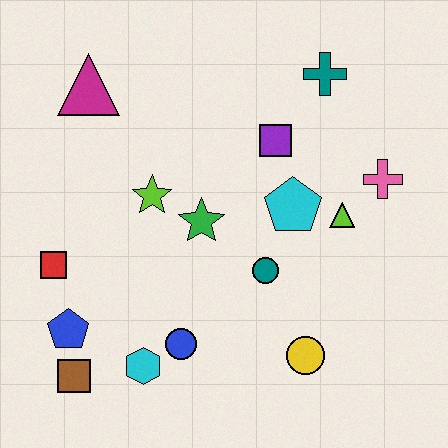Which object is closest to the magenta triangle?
The lime star is closest to the magenta triangle.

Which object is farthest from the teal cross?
The brown square is farthest from the teal cross.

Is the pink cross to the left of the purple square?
No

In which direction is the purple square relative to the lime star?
The purple square is to the right of the lime star.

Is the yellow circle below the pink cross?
Yes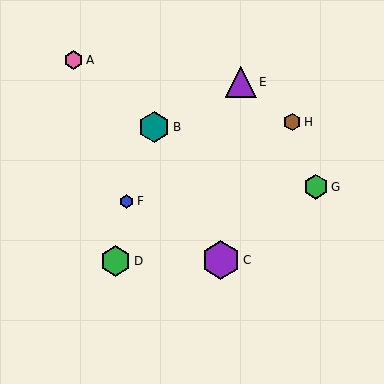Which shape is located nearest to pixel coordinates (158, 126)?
The teal hexagon (labeled B) at (154, 127) is nearest to that location.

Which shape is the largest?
The purple hexagon (labeled C) is the largest.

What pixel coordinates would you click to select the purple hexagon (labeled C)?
Click at (221, 260) to select the purple hexagon C.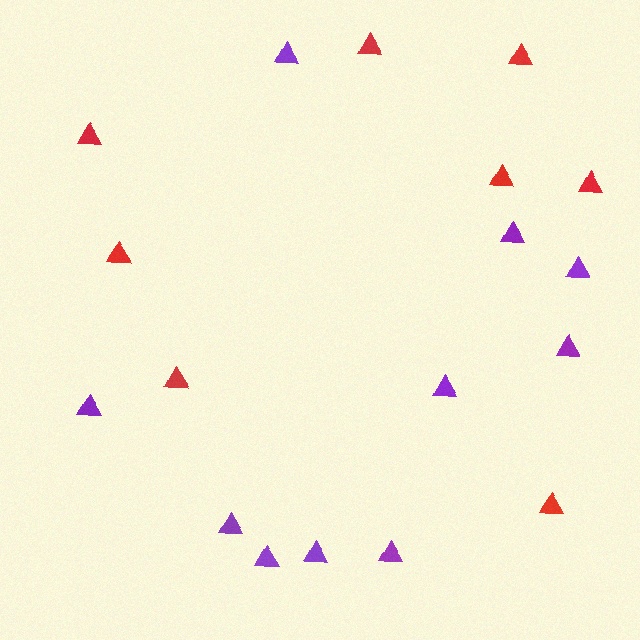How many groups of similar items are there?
There are 2 groups: one group of red triangles (8) and one group of purple triangles (10).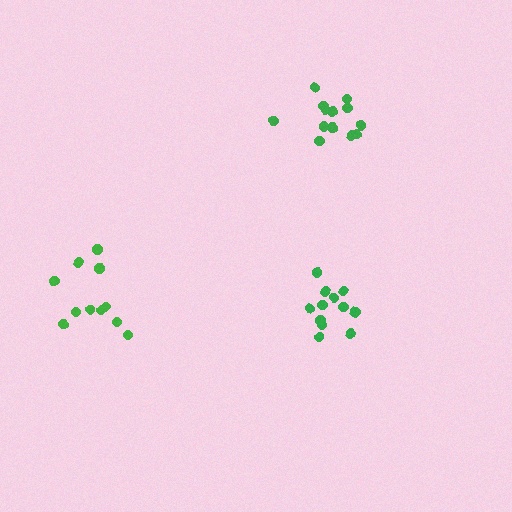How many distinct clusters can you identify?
There are 3 distinct clusters.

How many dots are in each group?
Group 1: 11 dots, Group 2: 13 dots, Group 3: 12 dots (36 total).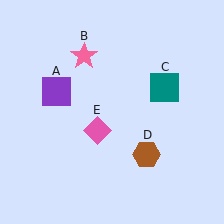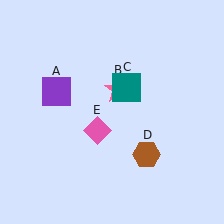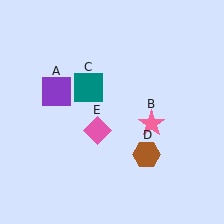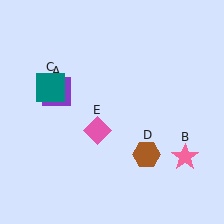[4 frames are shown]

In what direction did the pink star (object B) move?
The pink star (object B) moved down and to the right.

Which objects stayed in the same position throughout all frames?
Purple square (object A) and brown hexagon (object D) and pink diamond (object E) remained stationary.